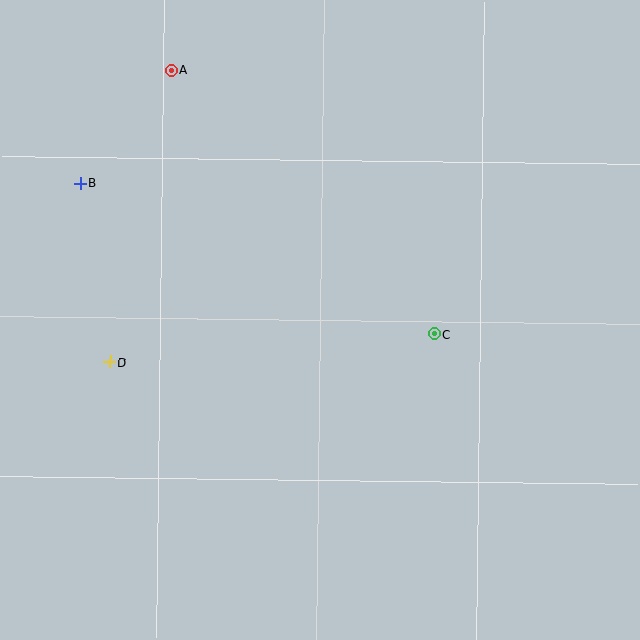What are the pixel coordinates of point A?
Point A is at (171, 70).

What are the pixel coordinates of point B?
Point B is at (80, 183).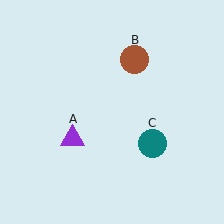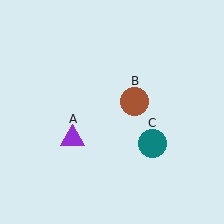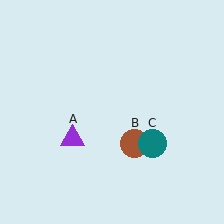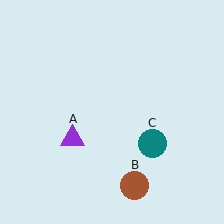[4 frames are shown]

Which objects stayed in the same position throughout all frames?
Purple triangle (object A) and teal circle (object C) remained stationary.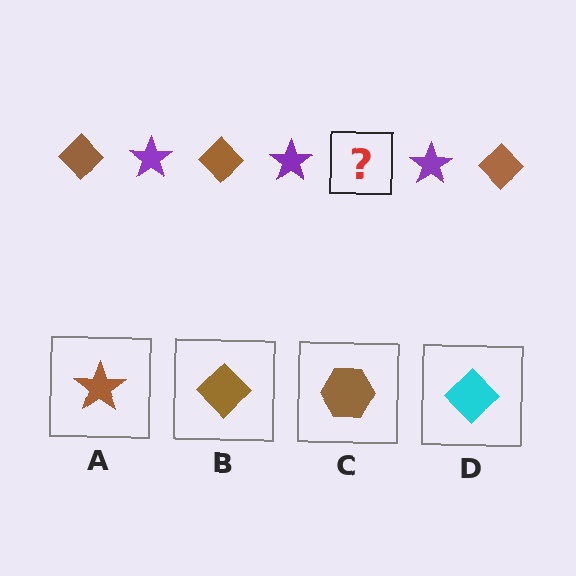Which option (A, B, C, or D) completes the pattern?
B.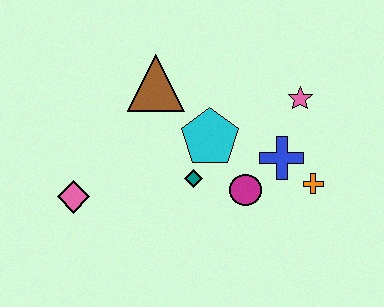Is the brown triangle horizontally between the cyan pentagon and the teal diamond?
No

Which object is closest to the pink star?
The blue cross is closest to the pink star.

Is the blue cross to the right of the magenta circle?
Yes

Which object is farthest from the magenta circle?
The pink diamond is farthest from the magenta circle.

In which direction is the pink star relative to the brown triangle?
The pink star is to the right of the brown triangle.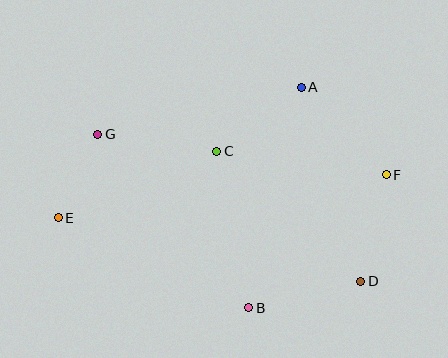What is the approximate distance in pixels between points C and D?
The distance between C and D is approximately 194 pixels.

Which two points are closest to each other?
Points E and G are closest to each other.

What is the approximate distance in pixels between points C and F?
The distance between C and F is approximately 171 pixels.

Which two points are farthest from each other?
Points E and F are farthest from each other.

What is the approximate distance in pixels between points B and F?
The distance between B and F is approximately 191 pixels.